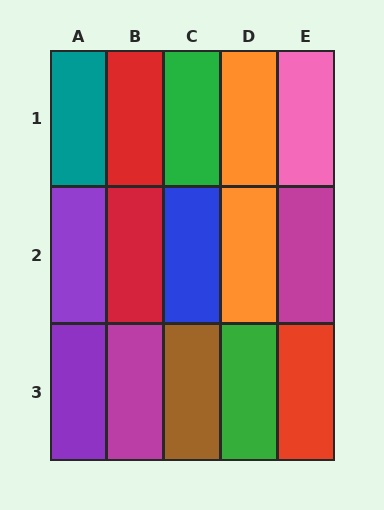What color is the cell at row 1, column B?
Red.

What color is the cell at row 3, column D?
Green.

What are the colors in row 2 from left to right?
Purple, red, blue, orange, magenta.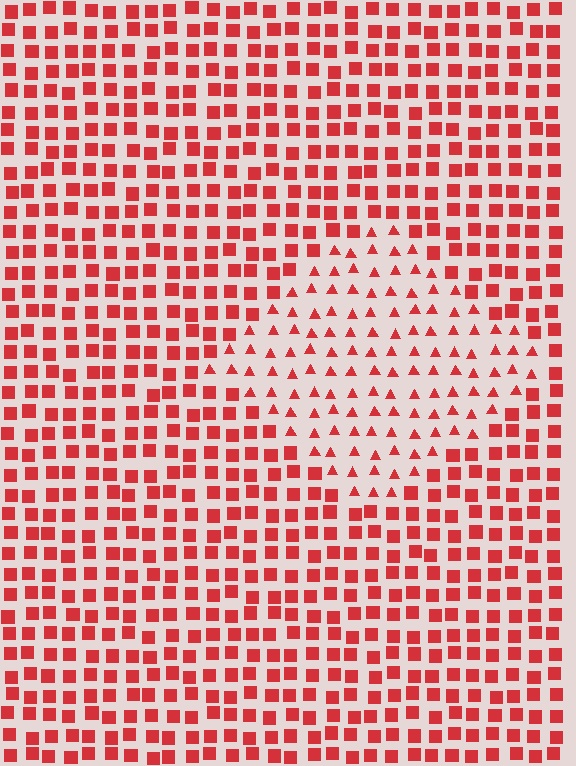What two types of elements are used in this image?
The image uses triangles inside the diamond region and squares outside it.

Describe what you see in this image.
The image is filled with small red elements arranged in a uniform grid. A diamond-shaped region contains triangles, while the surrounding area contains squares. The boundary is defined purely by the change in element shape.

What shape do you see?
I see a diamond.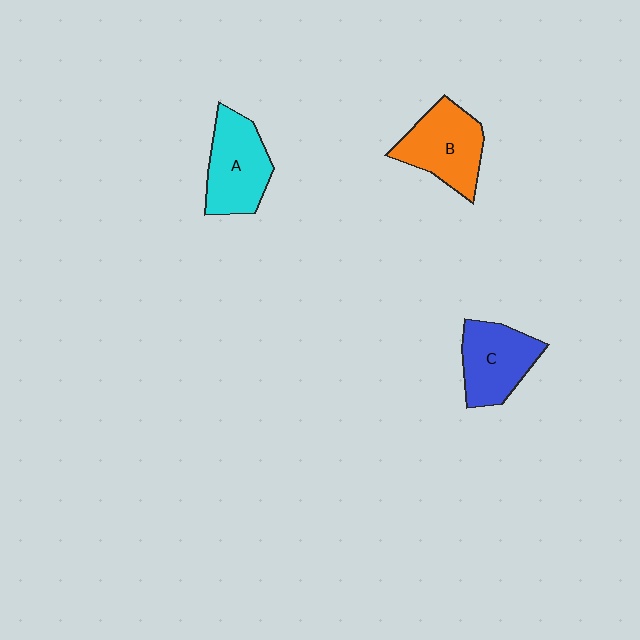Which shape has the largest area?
Shape B (orange).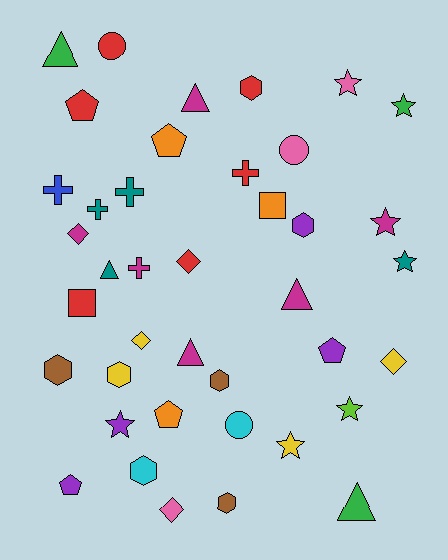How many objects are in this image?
There are 40 objects.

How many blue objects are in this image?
There is 1 blue object.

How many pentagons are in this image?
There are 5 pentagons.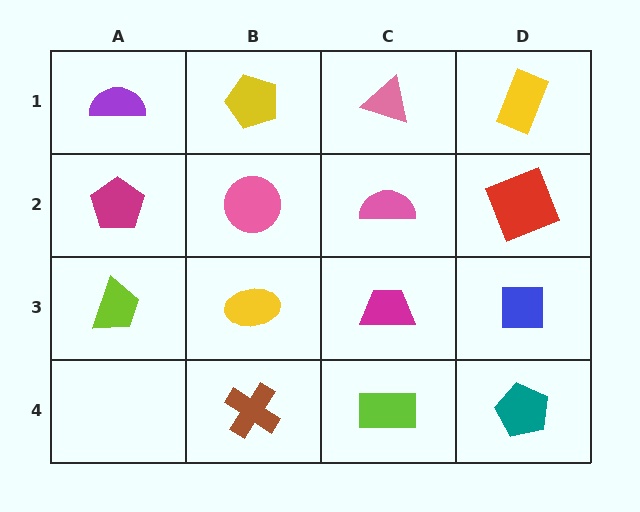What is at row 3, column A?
A lime trapezoid.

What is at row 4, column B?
A brown cross.